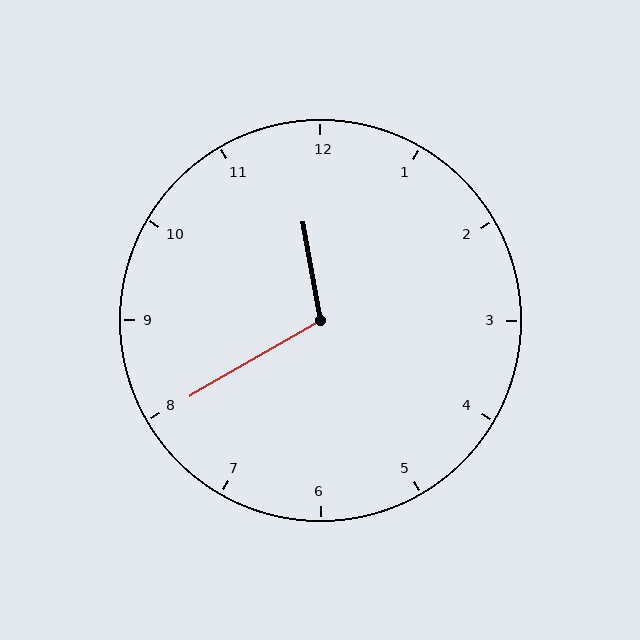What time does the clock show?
11:40.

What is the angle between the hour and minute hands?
Approximately 110 degrees.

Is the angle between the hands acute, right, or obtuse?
It is obtuse.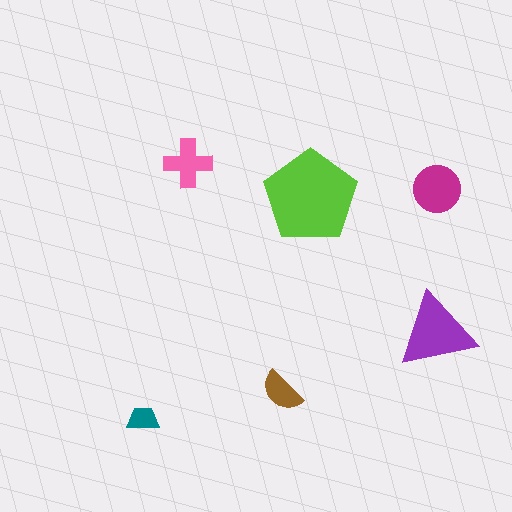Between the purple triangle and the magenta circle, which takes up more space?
The purple triangle.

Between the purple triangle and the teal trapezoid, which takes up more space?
The purple triangle.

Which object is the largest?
The lime pentagon.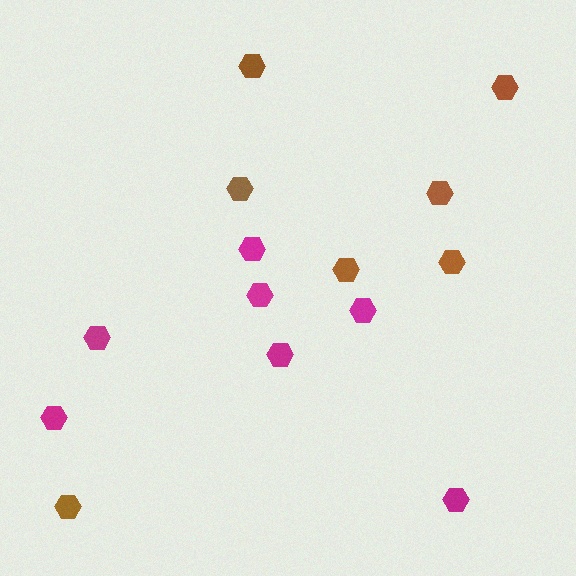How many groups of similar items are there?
There are 2 groups: one group of brown hexagons (7) and one group of magenta hexagons (7).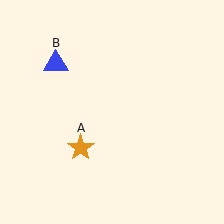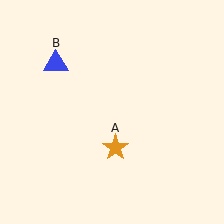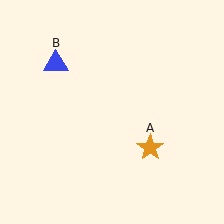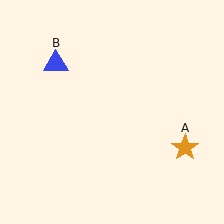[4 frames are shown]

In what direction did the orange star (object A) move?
The orange star (object A) moved right.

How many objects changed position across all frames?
1 object changed position: orange star (object A).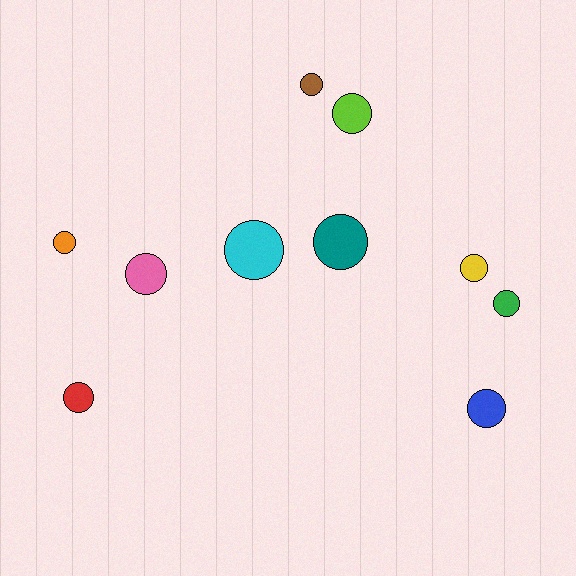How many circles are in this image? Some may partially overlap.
There are 10 circles.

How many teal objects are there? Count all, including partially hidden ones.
There is 1 teal object.